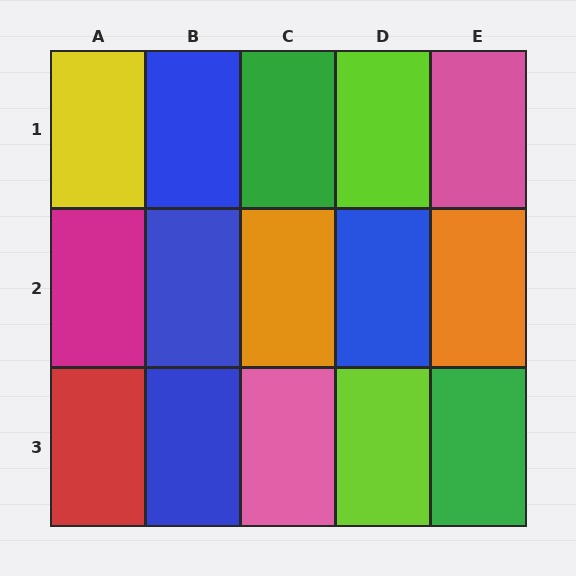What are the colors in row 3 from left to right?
Red, blue, pink, lime, green.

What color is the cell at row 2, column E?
Orange.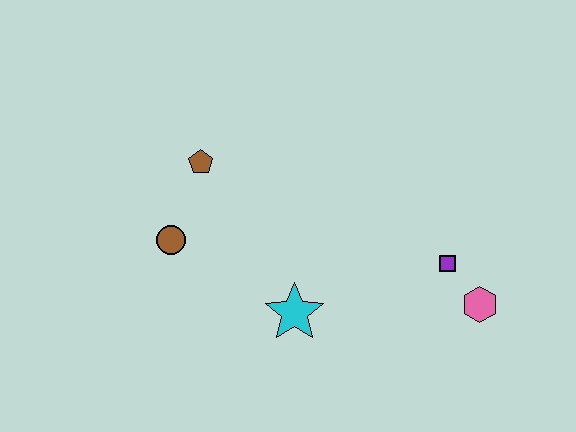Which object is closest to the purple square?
The pink hexagon is closest to the purple square.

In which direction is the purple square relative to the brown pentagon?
The purple square is to the right of the brown pentagon.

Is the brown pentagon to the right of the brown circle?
Yes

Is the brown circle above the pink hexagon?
Yes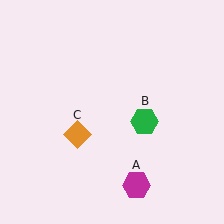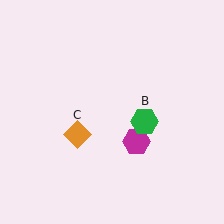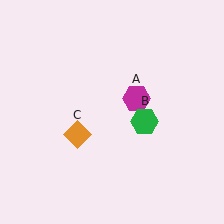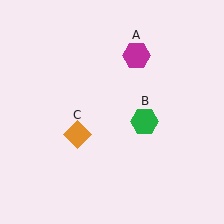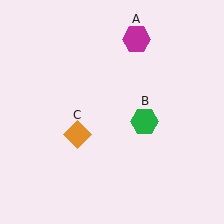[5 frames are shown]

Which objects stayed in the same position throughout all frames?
Green hexagon (object B) and orange diamond (object C) remained stationary.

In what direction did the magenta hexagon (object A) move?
The magenta hexagon (object A) moved up.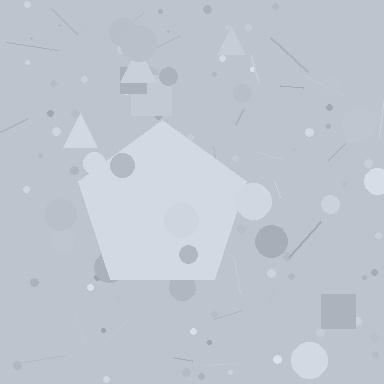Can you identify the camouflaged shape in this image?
The camouflaged shape is a pentagon.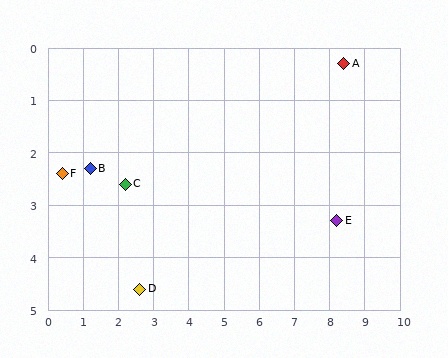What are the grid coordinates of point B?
Point B is at approximately (1.2, 2.3).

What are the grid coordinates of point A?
Point A is at approximately (8.4, 0.3).